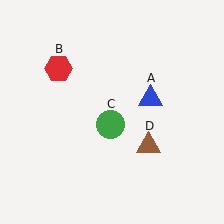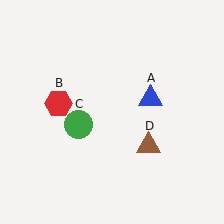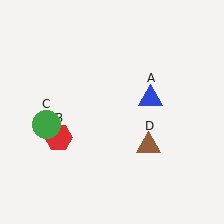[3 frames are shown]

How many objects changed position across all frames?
2 objects changed position: red hexagon (object B), green circle (object C).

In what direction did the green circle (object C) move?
The green circle (object C) moved left.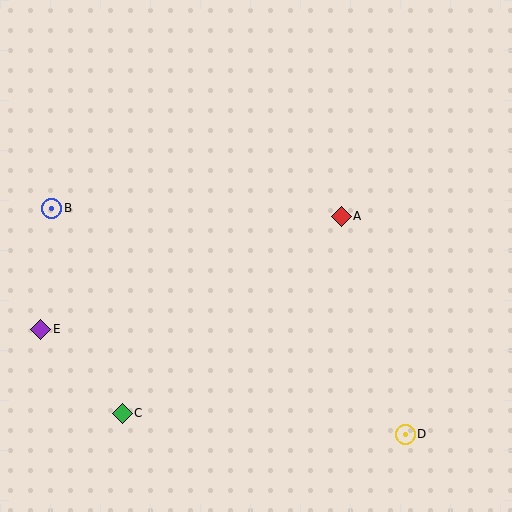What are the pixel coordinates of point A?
Point A is at (341, 216).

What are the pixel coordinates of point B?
Point B is at (52, 208).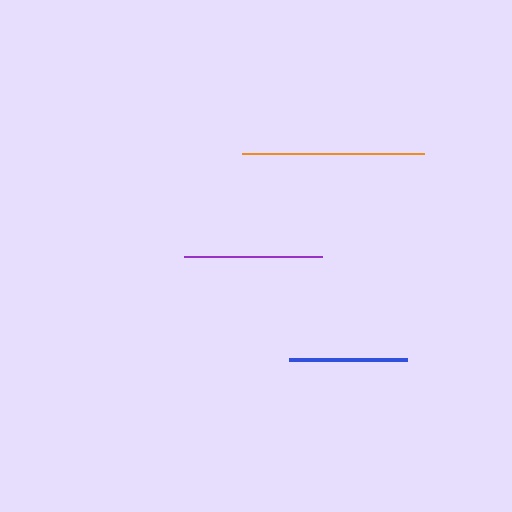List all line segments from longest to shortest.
From longest to shortest: orange, purple, blue.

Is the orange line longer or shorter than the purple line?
The orange line is longer than the purple line.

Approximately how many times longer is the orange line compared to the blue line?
The orange line is approximately 1.5 times the length of the blue line.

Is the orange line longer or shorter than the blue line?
The orange line is longer than the blue line.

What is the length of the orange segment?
The orange segment is approximately 182 pixels long.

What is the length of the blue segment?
The blue segment is approximately 118 pixels long.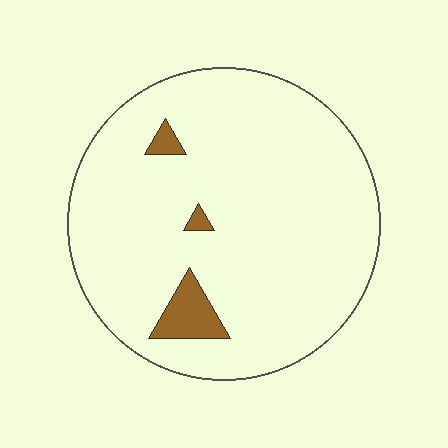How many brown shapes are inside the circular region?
3.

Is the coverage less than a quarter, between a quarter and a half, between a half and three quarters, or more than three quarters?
Less than a quarter.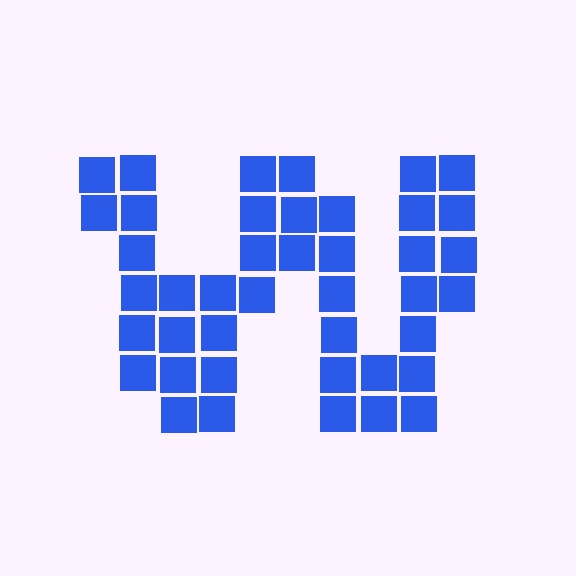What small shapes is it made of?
It is made of small squares.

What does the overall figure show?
The overall figure shows the letter W.